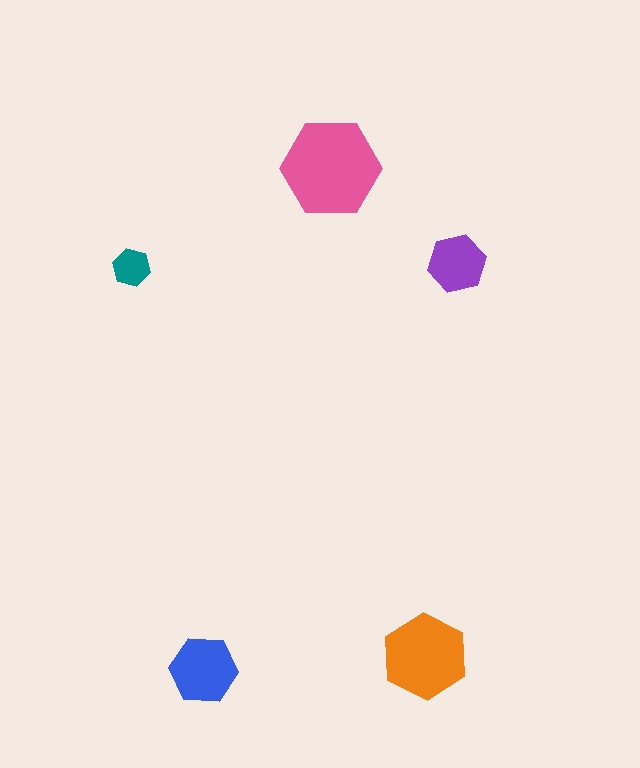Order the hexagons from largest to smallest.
the pink one, the orange one, the blue one, the purple one, the teal one.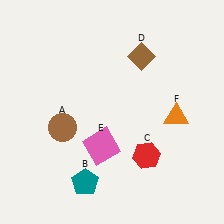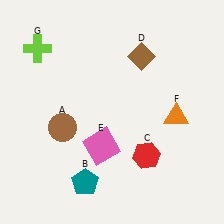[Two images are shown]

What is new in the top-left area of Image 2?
A lime cross (G) was added in the top-left area of Image 2.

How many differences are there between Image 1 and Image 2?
There is 1 difference between the two images.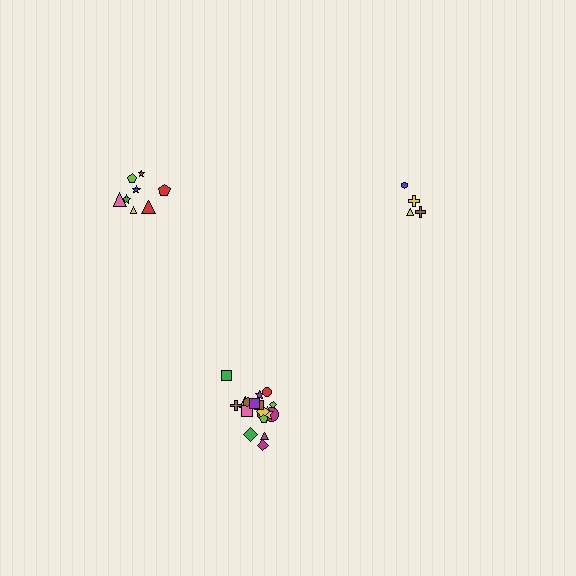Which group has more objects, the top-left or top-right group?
The top-left group.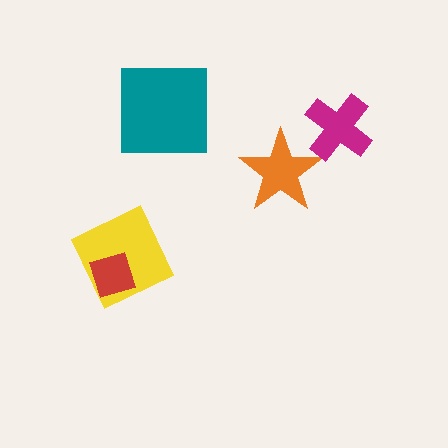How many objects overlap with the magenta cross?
0 objects overlap with the magenta cross.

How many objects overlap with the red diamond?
1 object overlaps with the red diamond.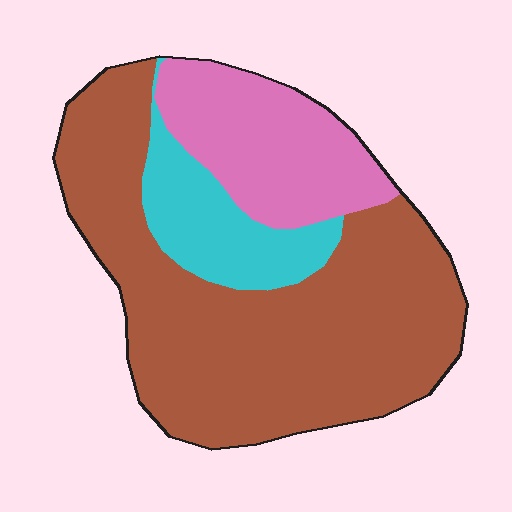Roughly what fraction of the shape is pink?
Pink takes up between a sixth and a third of the shape.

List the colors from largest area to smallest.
From largest to smallest: brown, pink, cyan.